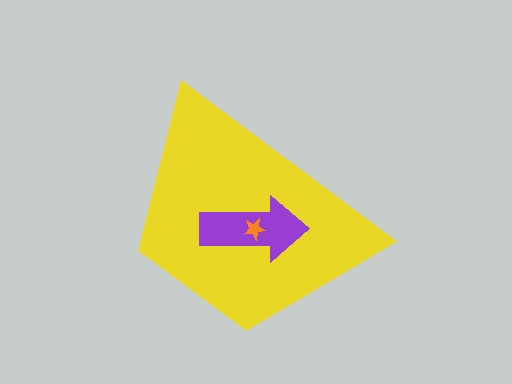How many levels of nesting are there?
3.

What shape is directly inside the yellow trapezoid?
The purple arrow.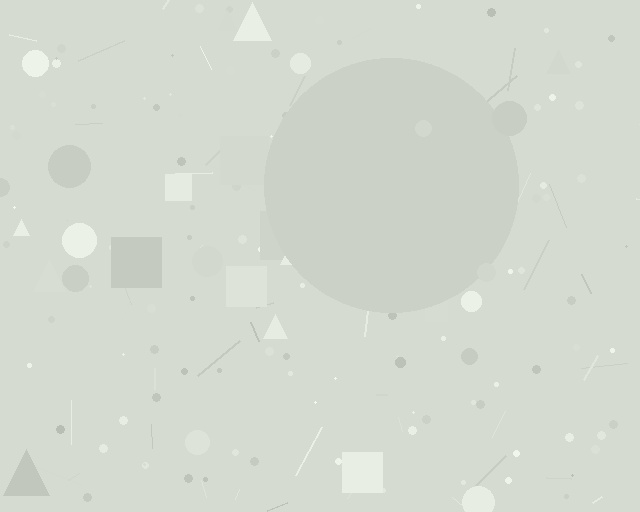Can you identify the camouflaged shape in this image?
The camouflaged shape is a circle.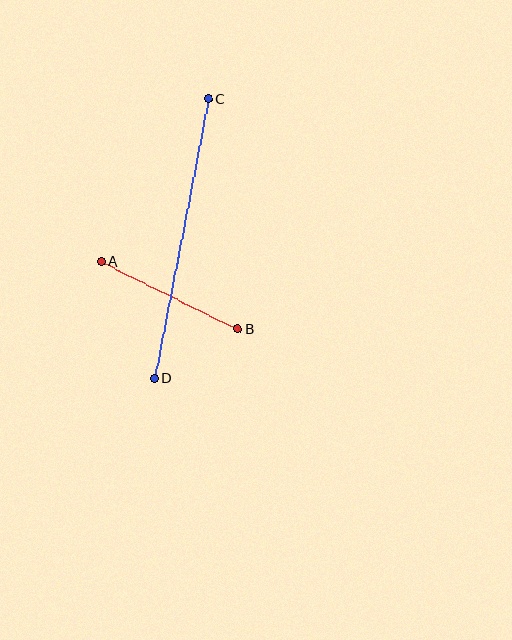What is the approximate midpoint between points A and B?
The midpoint is at approximately (169, 295) pixels.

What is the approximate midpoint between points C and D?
The midpoint is at approximately (181, 238) pixels.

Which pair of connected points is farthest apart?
Points C and D are farthest apart.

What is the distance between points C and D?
The distance is approximately 284 pixels.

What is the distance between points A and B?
The distance is approximately 152 pixels.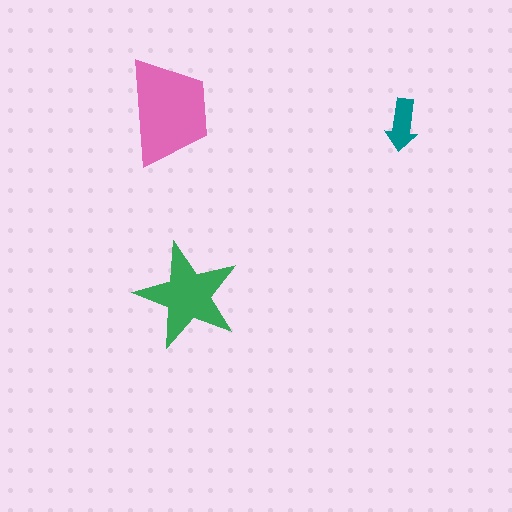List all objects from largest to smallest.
The pink trapezoid, the green star, the teal arrow.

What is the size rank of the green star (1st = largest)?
2nd.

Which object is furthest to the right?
The teal arrow is rightmost.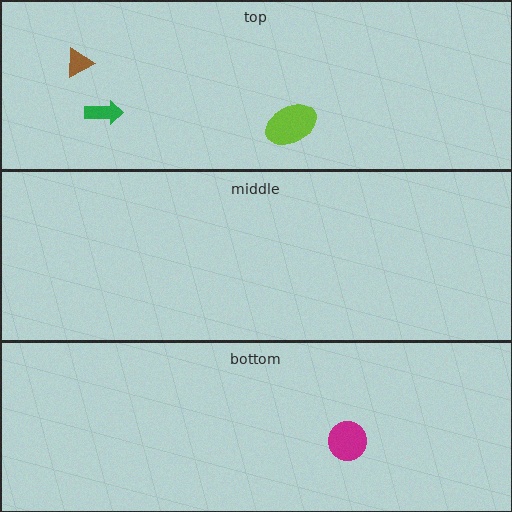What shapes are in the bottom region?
The magenta circle.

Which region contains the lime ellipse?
The top region.